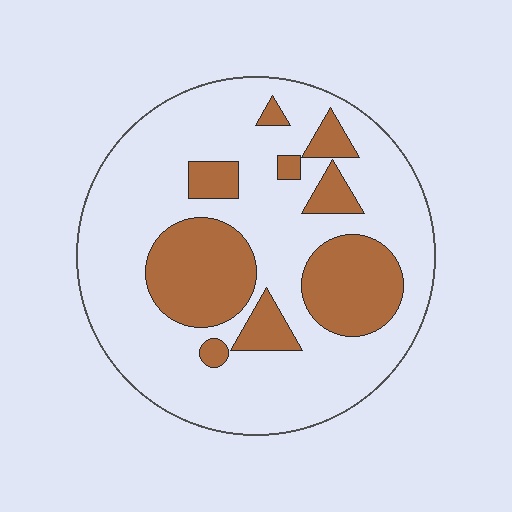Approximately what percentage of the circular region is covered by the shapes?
Approximately 25%.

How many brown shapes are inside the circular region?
9.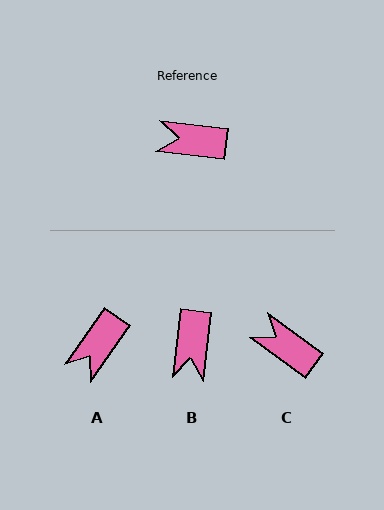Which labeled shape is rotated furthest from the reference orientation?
B, about 90 degrees away.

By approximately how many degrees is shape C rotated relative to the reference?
Approximately 29 degrees clockwise.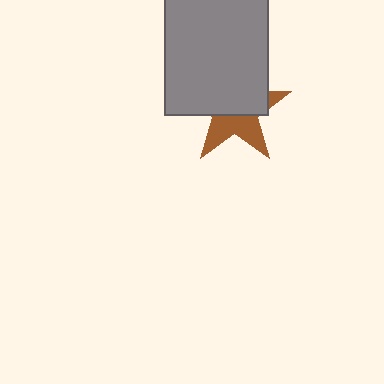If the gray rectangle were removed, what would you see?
You would see the complete brown star.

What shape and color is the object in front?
The object in front is a gray rectangle.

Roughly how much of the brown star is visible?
A small part of it is visible (roughly 43%).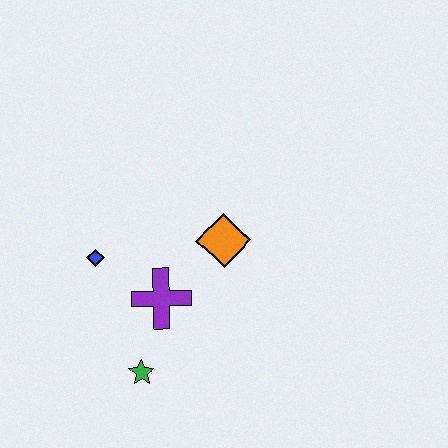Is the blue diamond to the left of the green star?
Yes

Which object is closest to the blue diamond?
The purple cross is closest to the blue diamond.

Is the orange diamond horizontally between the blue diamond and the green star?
No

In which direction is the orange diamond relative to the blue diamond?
The orange diamond is to the right of the blue diamond.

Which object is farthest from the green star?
The orange diamond is farthest from the green star.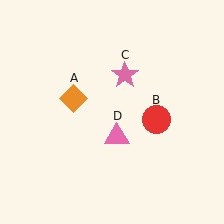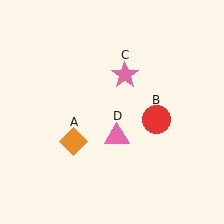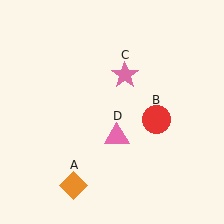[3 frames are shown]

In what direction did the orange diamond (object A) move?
The orange diamond (object A) moved down.